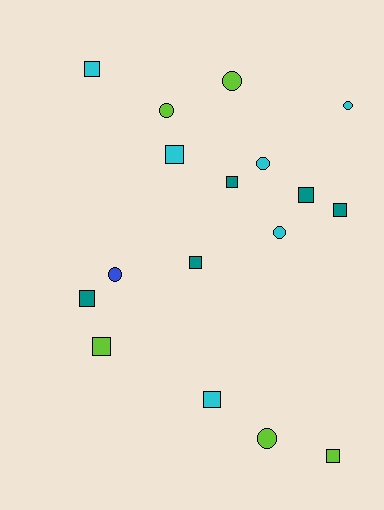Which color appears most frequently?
Cyan, with 6 objects.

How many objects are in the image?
There are 17 objects.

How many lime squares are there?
There are 2 lime squares.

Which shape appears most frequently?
Square, with 10 objects.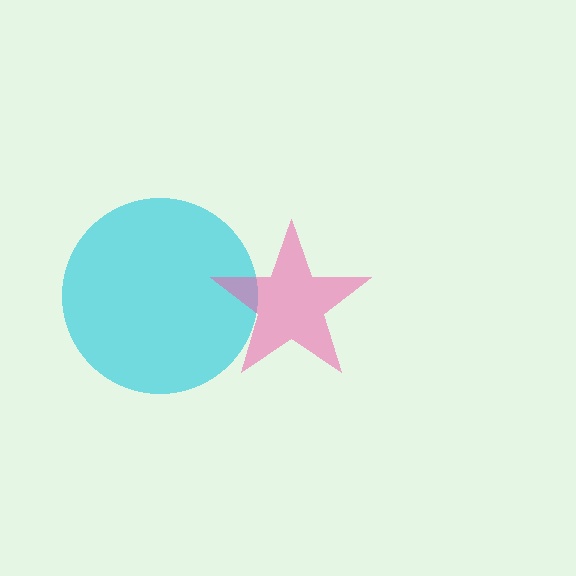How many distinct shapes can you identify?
There are 2 distinct shapes: a cyan circle, a pink star.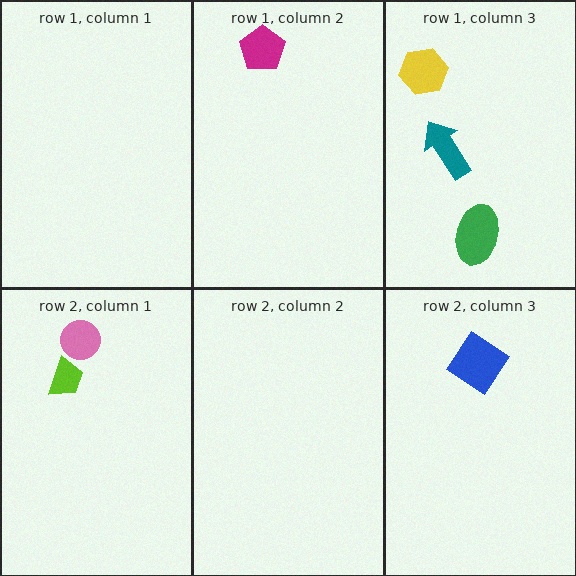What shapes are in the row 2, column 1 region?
The pink circle, the lime trapezoid.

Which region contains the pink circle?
The row 2, column 1 region.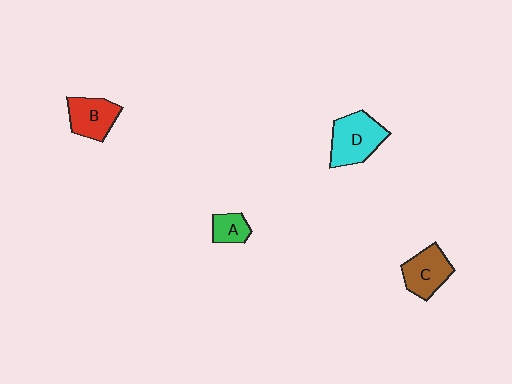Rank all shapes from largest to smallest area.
From largest to smallest: D (cyan), C (brown), B (red), A (green).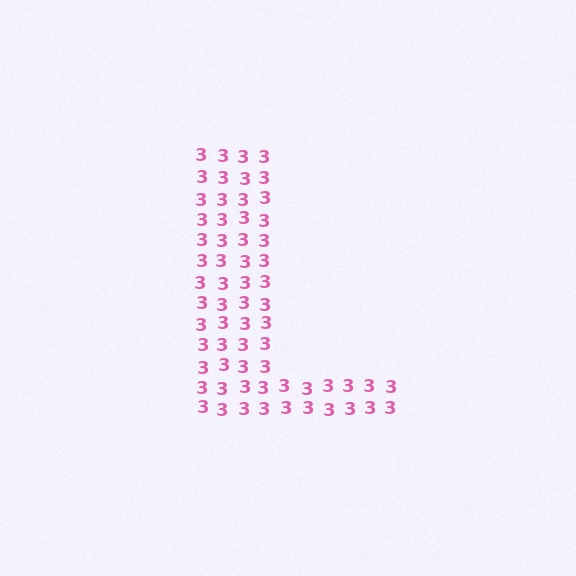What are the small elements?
The small elements are digit 3's.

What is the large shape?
The large shape is the letter L.